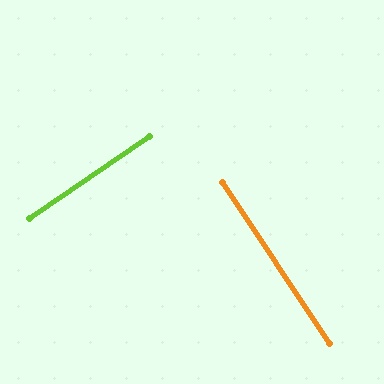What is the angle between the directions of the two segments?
Approximately 89 degrees.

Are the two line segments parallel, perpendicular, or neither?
Perpendicular — they meet at approximately 89°.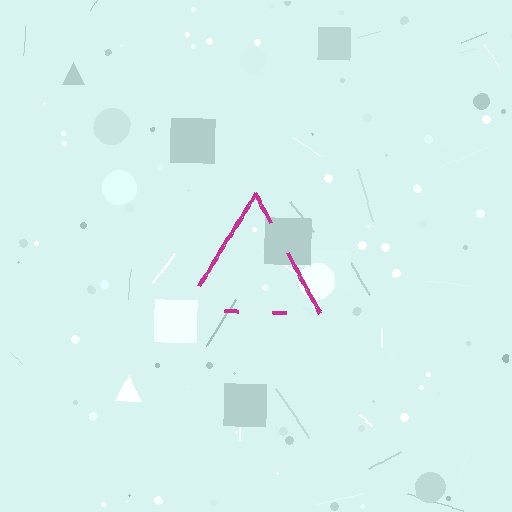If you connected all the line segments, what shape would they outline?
They would outline a triangle.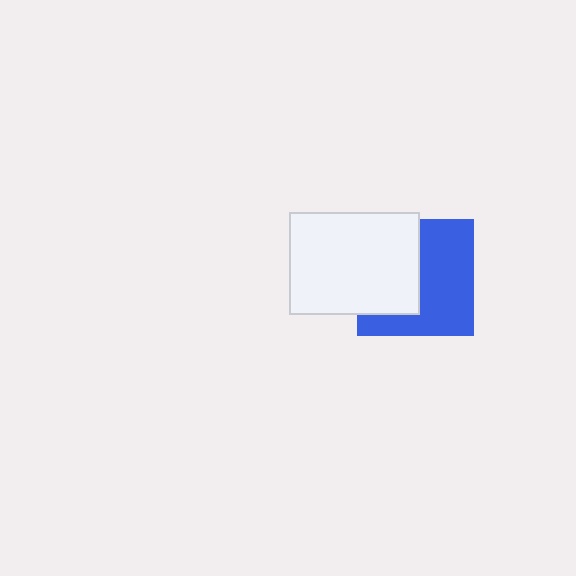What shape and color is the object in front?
The object in front is a white rectangle.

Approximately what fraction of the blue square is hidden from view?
Roughly 44% of the blue square is hidden behind the white rectangle.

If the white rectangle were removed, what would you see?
You would see the complete blue square.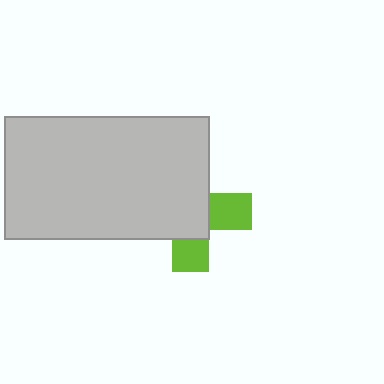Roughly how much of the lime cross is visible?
A small part of it is visible (roughly 36%).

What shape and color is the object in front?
The object in front is a light gray rectangle.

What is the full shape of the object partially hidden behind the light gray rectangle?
The partially hidden object is a lime cross.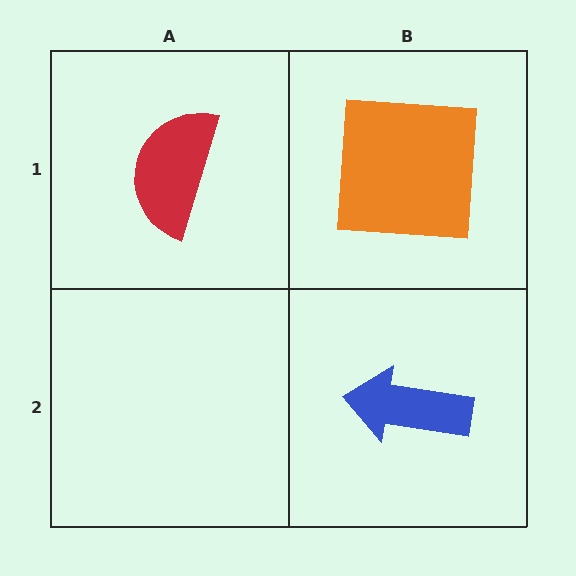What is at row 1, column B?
An orange square.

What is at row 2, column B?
A blue arrow.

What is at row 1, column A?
A red semicircle.